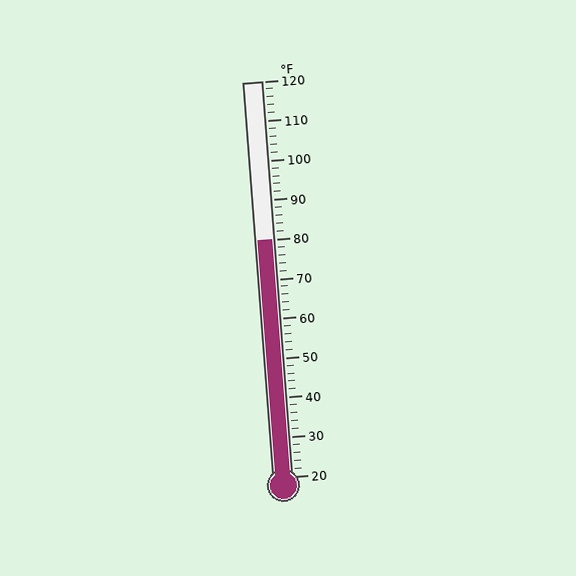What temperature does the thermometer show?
The thermometer shows approximately 80°F.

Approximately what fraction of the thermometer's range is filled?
The thermometer is filled to approximately 60% of its range.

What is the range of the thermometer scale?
The thermometer scale ranges from 20°F to 120°F.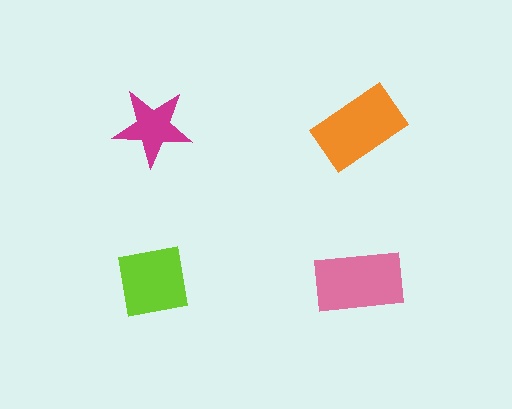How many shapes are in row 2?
2 shapes.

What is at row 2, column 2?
A pink rectangle.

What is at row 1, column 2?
An orange rectangle.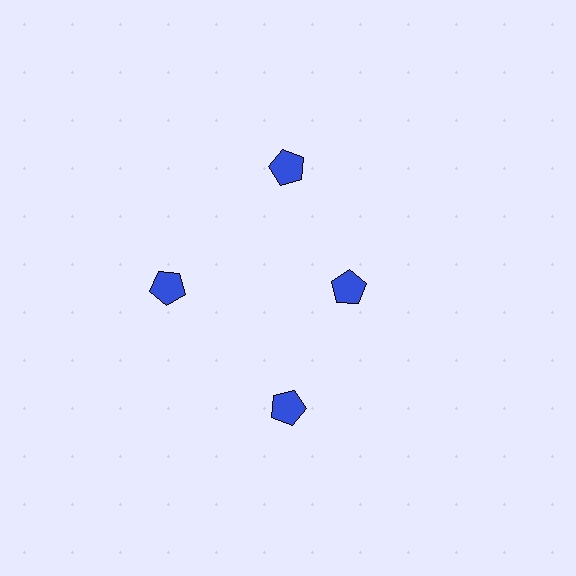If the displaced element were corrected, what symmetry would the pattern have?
It would have 4-fold rotational symmetry — the pattern would map onto itself every 90 degrees.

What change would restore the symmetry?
The symmetry would be restored by moving it outward, back onto the ring so that all 4 pentagons sit at equal angles and equal distance from the center.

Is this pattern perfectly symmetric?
No. The 4 blue pentagons are arranged in a ring, but one element near the 3 o'clock position is pulled inward toward the center, breaking the 4-fold rotational symmetry.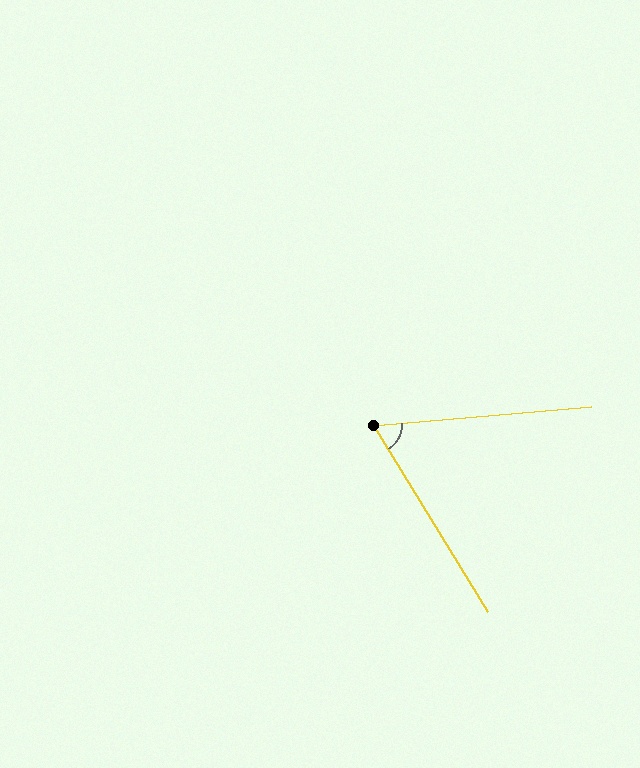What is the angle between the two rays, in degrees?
Approximately 64 degrees.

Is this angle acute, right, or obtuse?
It is acute.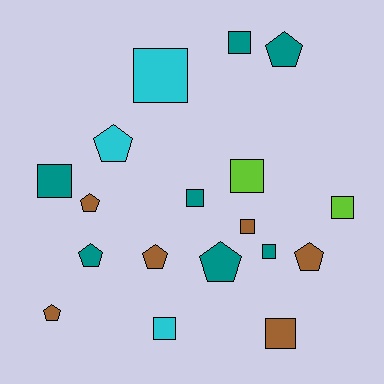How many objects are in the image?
There are 18 objects.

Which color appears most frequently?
Teal, with 7 objects.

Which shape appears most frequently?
Square, with 10 objects.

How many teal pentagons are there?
There are 3 teal pentagons.